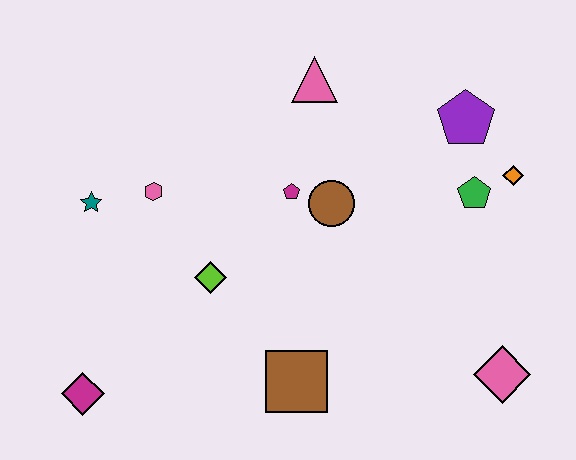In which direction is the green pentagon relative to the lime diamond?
The green pentagon is to the right of the lime diamond.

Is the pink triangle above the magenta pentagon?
Yes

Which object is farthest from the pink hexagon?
The pink diamond is farthest from the pink hexagon.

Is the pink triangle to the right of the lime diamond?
Yes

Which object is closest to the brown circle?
The magenta pentagon is closest to the brown circle.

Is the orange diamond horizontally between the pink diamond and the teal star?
No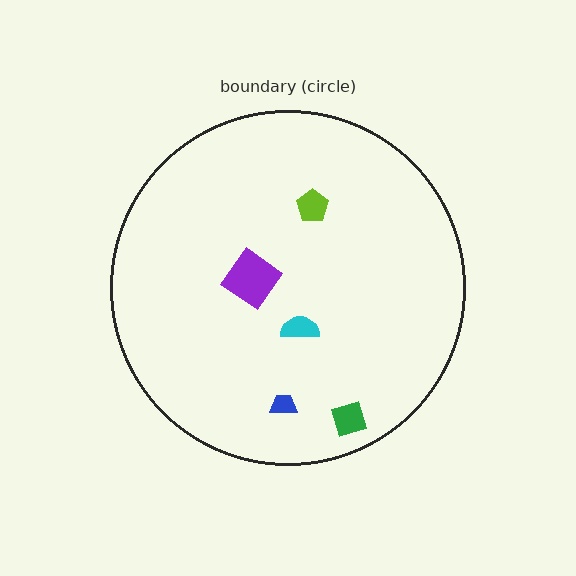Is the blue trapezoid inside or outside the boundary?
Inside.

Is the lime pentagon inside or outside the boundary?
Inside.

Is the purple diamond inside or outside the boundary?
Inside.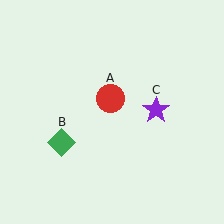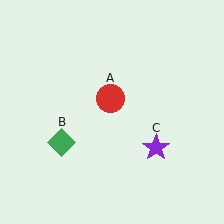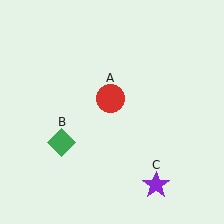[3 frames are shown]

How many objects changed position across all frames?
1 object changed position: purple star (object C).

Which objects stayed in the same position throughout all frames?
Red circle (object A) and green diamond (object B) remained stationary.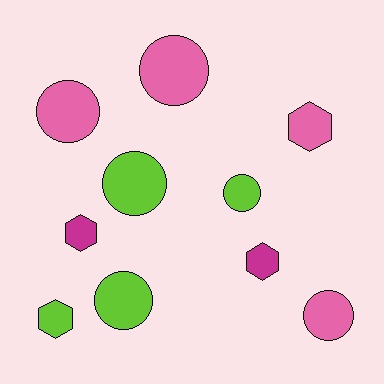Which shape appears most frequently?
Circle, with 6 objects.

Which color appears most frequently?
Pink, with 4 objects.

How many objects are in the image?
There are 10 objects.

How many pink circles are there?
There are 3 pink circles.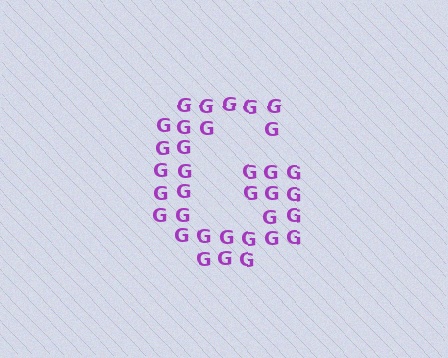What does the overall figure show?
The overall figure shows the letter G.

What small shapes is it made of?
It is made of small letter G's.